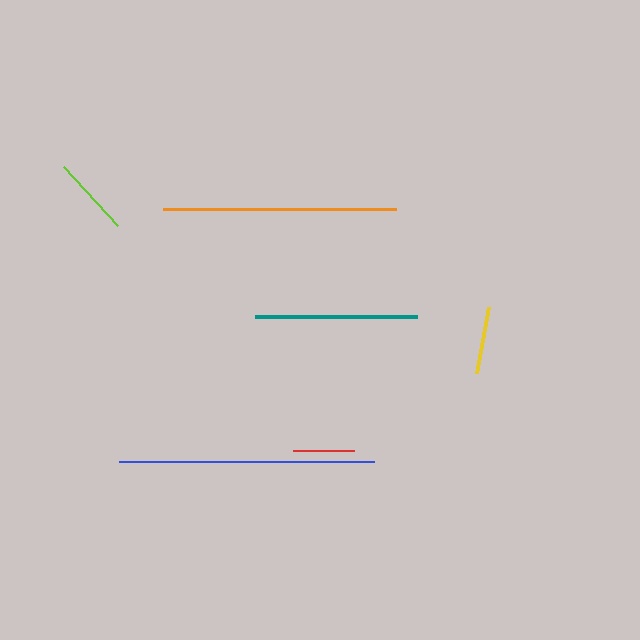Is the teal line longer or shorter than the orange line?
The orange line is longer than the teal line.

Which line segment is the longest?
The blue line is the longest at approximately 255 pixels.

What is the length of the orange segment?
The orange segment is approximately 233 pixels long.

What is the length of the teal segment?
The teal segment is approximately 162 pixels long.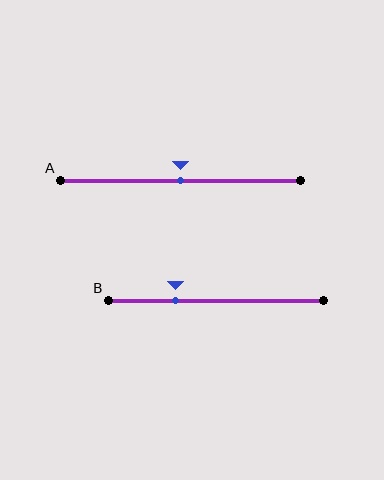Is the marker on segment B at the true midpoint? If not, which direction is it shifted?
No, the marker on segment B is shifted to the left by about 19% of the segment length.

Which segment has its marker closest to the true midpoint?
Segment A has its marker closest to the true midpoint.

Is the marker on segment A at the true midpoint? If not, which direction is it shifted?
Yes, the marker on segment A is at the true midpoint.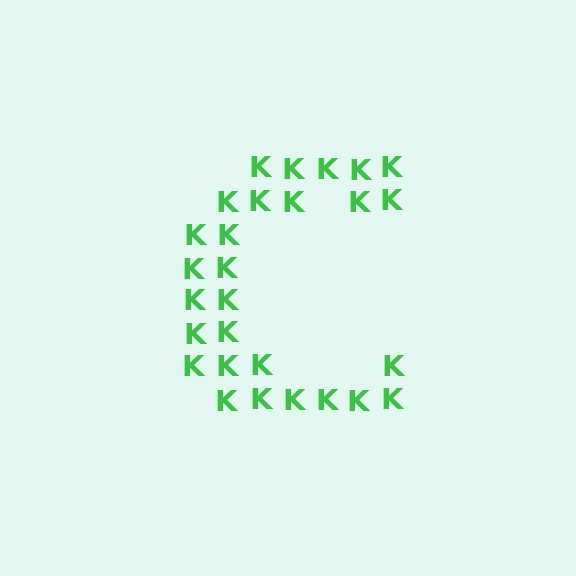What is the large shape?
The large shape is the letter C.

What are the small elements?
The small elements are letter K's.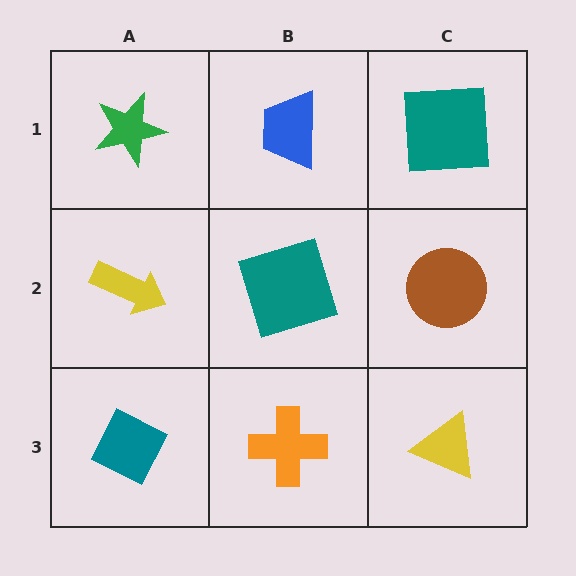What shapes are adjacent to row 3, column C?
A brown circle (row 2, column C), an orange cross (row 3, column B).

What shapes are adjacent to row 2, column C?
A teal square (row 1, column C), a yellow triangle (row 3, column C), a teal square (row 2, column B).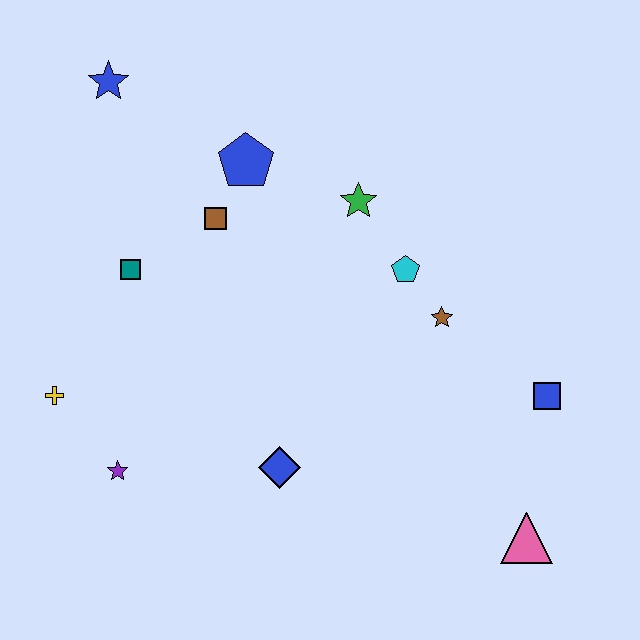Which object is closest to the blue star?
The blue pentagon is closest to the blue star.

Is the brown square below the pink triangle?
No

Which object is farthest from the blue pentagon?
The pink triangle is farthest from the blue pentagon.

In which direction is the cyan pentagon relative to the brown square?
The cyan pentagon is to the right of the brown square.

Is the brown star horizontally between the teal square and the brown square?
No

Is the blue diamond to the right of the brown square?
Yes